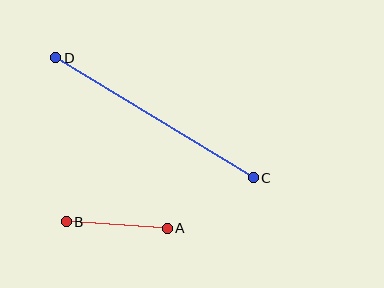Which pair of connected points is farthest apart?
Points C and D are farthest apart.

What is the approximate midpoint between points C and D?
The midpoint is at approximately (154, 118) pixels.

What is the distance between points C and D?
The distance is approximately 231 pixels.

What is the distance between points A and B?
The distance is approximately 101 pixels.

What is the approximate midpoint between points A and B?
The midpoint is at approximately (117, 225) pixels.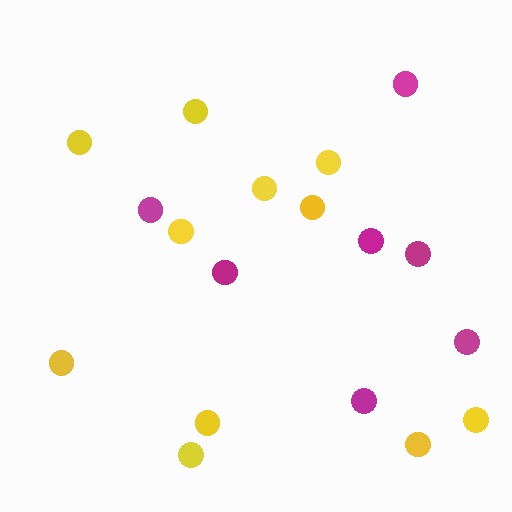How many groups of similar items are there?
There are 2 groups: one group of yellow circles (11) and one group of magenta circles (7).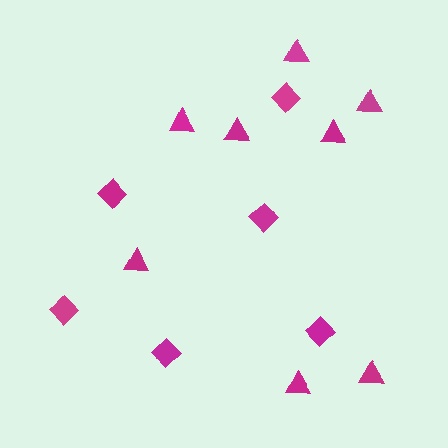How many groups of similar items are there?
There are 2 groups: one group of diamonds (6) and one group of triangles (8).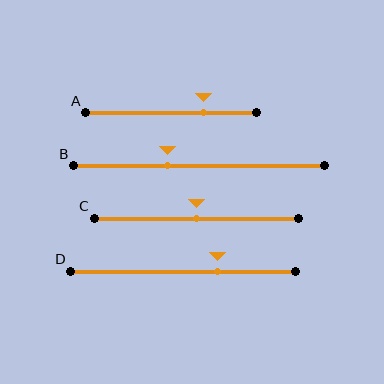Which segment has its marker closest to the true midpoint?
Segment C has its marker closest to the true midpoint.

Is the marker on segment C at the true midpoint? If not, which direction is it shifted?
Yes, the marker on segment C is at the true midpoint.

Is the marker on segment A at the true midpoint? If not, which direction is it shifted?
No, the marker on segment A is shifted to the right by about 19% of the segment length.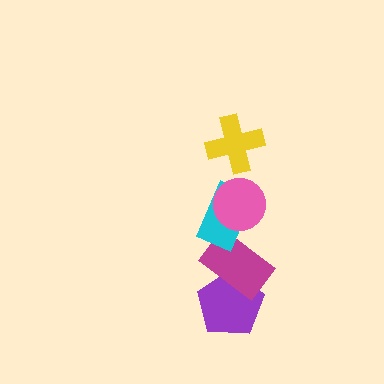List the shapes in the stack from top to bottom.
From top to bottom: the yellow cross, the pink circle, the cyan rectangle, the magenta rectangle, the purple pentagon.